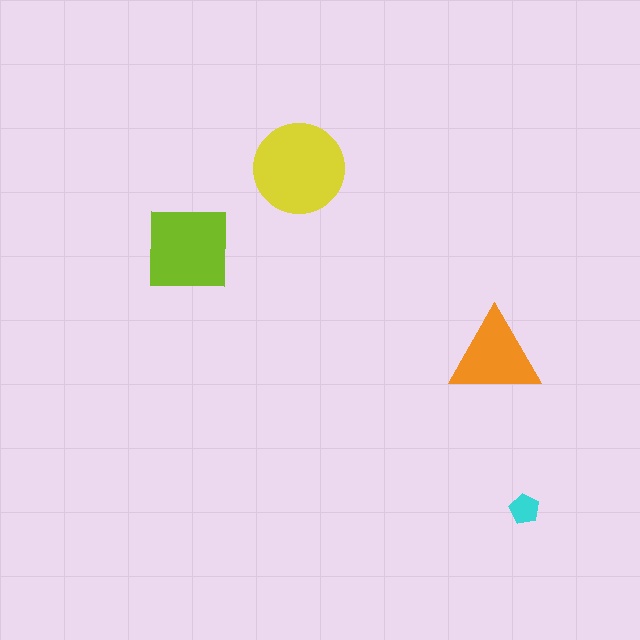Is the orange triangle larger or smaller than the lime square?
Smaller.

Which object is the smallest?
The cyan pentagon.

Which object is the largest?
The yellow circle.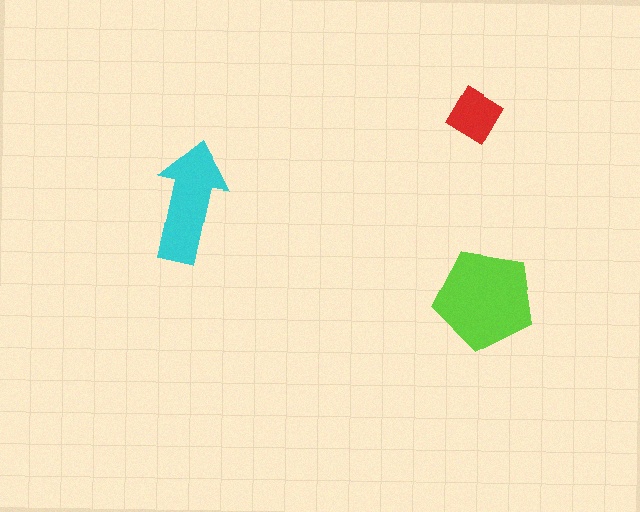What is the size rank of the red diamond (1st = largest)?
3rd.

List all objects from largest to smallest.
The lime pentagon, the cyan arrow, the red diamond.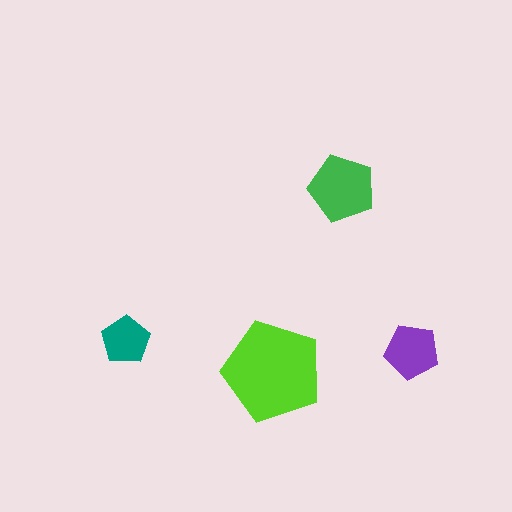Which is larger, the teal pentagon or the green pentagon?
The green one.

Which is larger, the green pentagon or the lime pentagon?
The lime one.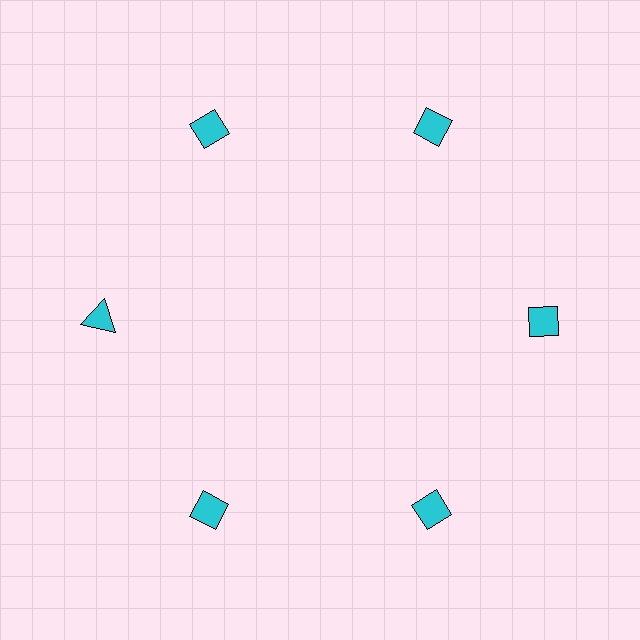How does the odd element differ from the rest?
It has a different shape: triangle instead of diamond.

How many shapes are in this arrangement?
There are 6 shapes arranged in a ring pattern.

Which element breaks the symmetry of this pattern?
The cyan triangle at roughly the 9 o'clock position breaks the symmetry. All other shapes are cyan diamonds.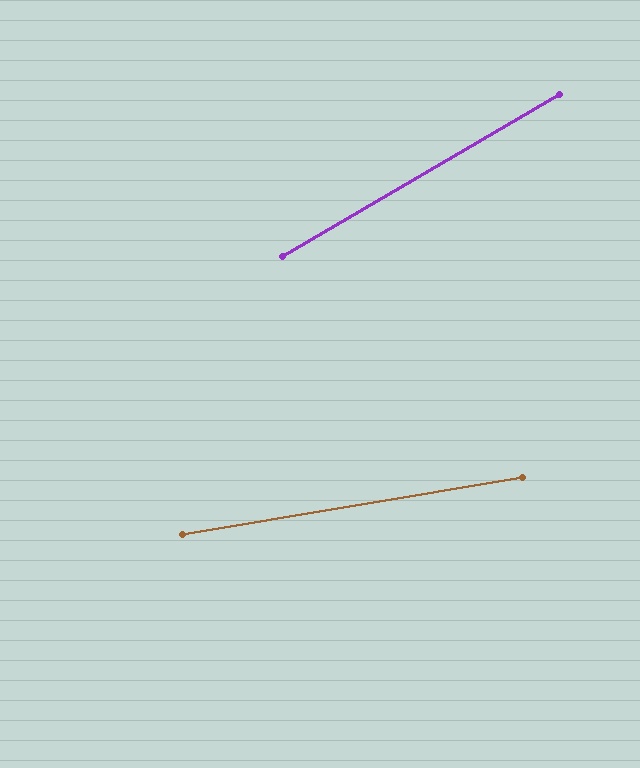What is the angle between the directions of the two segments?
Approximately 21 degrees.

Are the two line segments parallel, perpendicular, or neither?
Neither parallel nor perpendicular — they differ by about 21°.